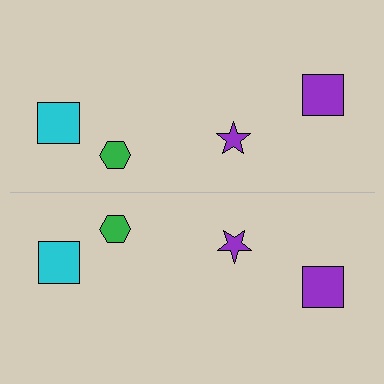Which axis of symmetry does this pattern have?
The pattern has a horizontal axis of symmetry running through the center of the image.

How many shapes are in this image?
There are 8 shapes in this image.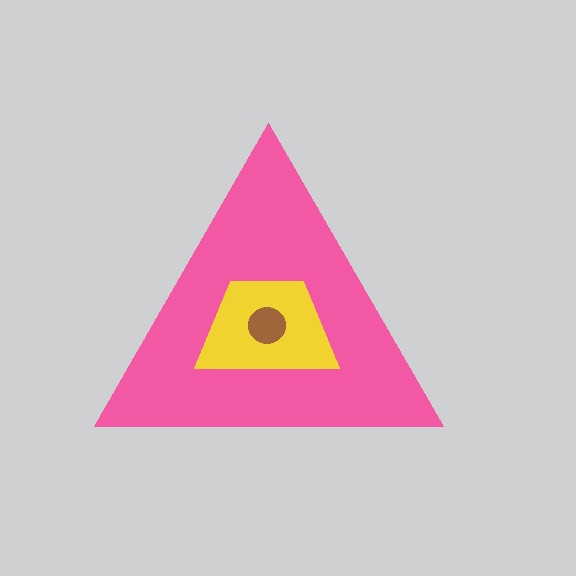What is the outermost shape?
The pink triangle.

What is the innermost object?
The brown circle.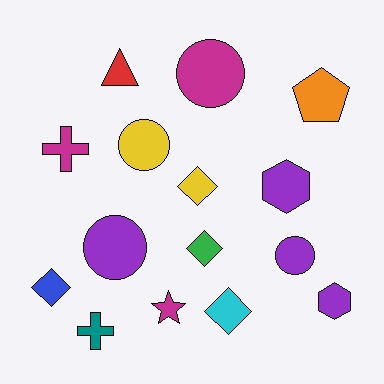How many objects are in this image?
There are 15 objects.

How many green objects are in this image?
There is 1 green object.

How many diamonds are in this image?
There are 4 diamonds.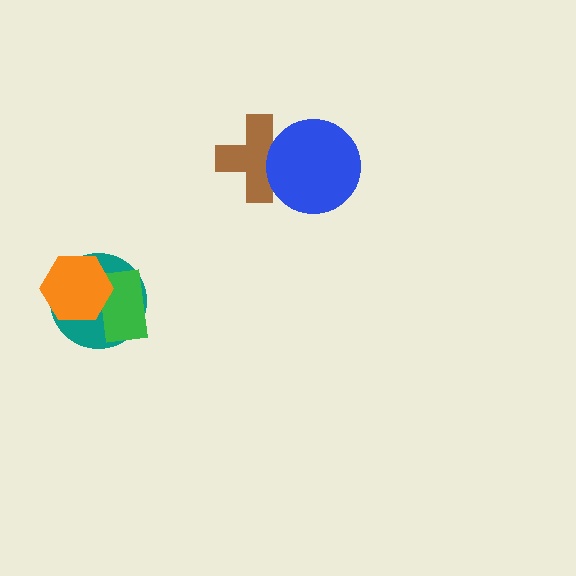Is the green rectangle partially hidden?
Yes, it is partially covered by another shape.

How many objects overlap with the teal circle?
2 objects overlap with the teal circle.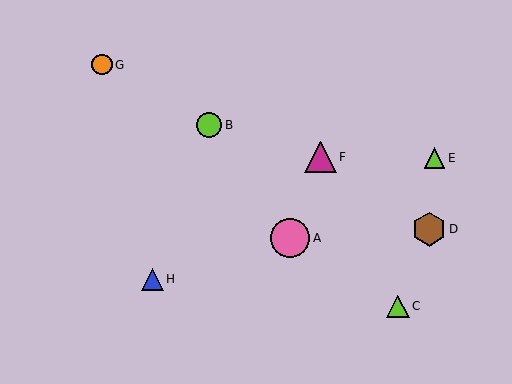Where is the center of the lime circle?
The center of the lime circle is at (209, 125).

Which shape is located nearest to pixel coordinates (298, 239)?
The pink circle (labeled A) at (290, 238) is nearest to that location.